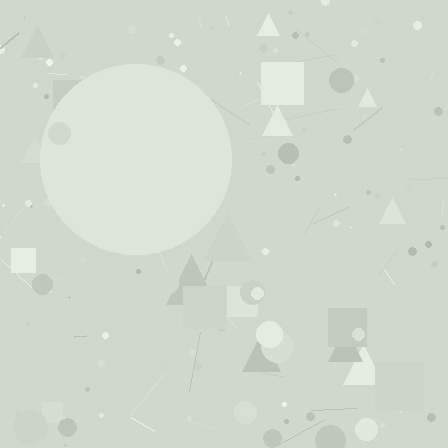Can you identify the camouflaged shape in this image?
The camouflaged shape is a circle.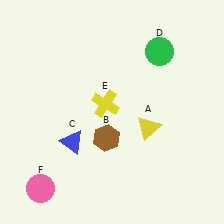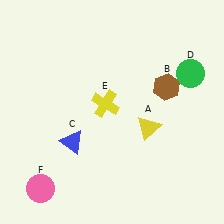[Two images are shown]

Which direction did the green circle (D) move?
The green circle (D) moved right.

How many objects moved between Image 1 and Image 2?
2 objects moved between the two images.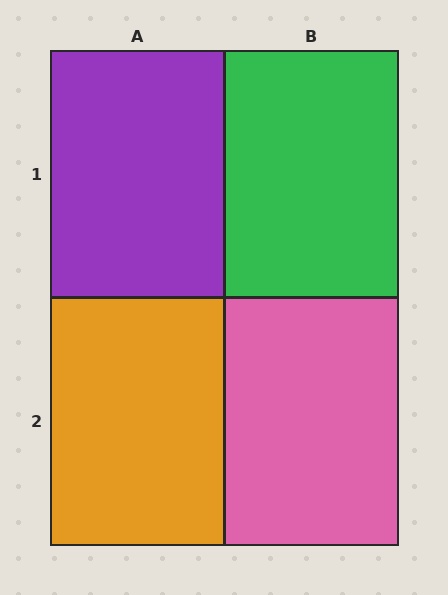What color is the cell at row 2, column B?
Pink.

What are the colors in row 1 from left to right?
Purple, green.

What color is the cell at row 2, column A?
Orange.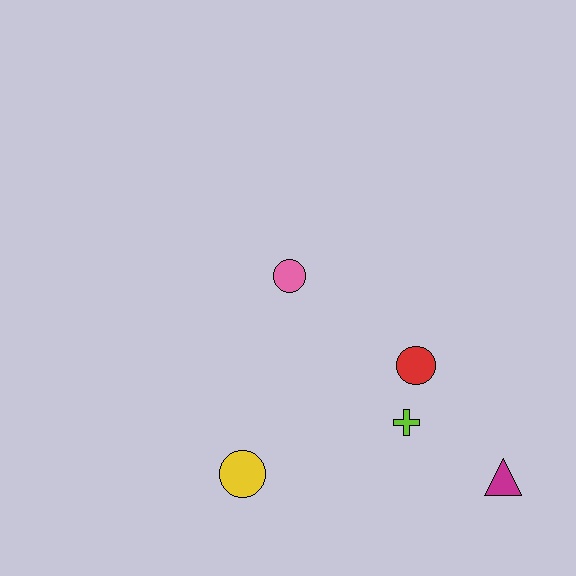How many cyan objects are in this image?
There are no cyan objects.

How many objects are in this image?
There are 5 objects.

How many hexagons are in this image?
There are no hexagons.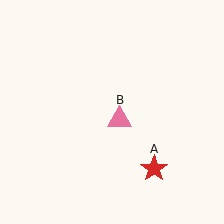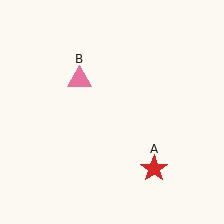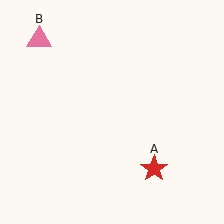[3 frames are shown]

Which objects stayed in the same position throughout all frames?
Red star (object A) remained stationary.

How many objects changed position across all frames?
1 object changed position: pink triangle (object B).